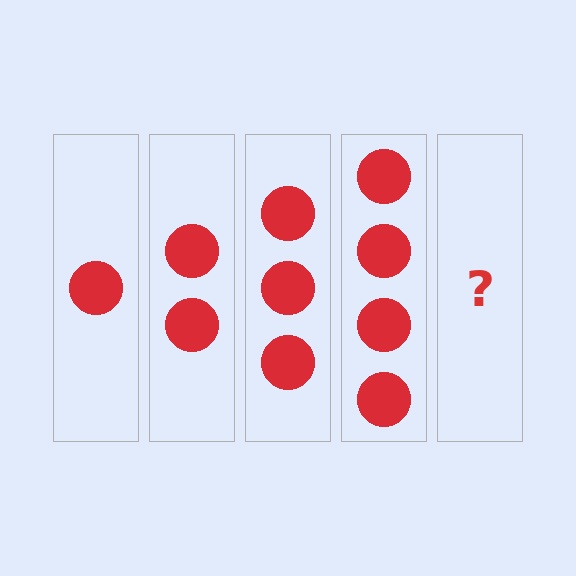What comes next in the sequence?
The next element should be 5 circles.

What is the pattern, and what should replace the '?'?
The pattern is that each step adds one more circle. The '?' should be 5 circles.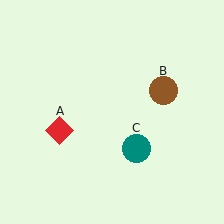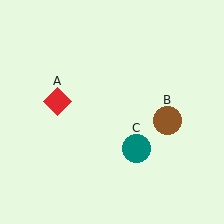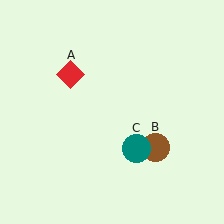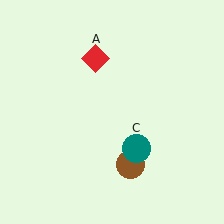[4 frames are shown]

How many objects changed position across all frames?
2 objects changed position: red diamond (object A), brown circle (object B).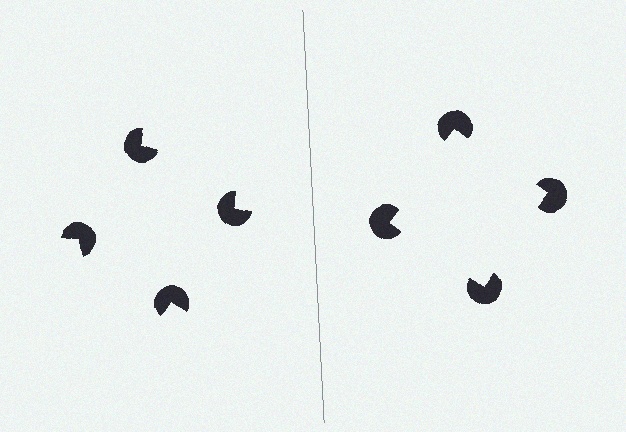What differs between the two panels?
The pac-man discs are positioned identically on both sides; only the wedge orientations differ. On the right they align to a square; on the left they are misaligned.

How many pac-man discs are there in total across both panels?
8 — 4 on each side.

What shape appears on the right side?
An illusory square.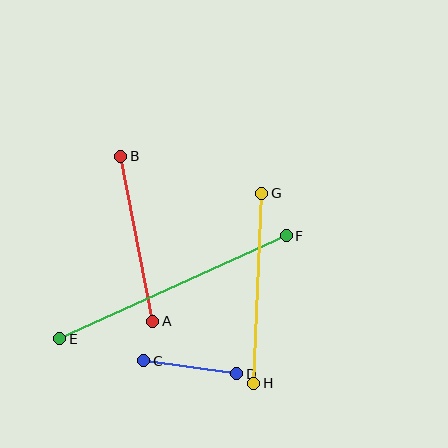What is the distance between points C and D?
The distance is approximately 94 pixels.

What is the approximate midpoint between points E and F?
The midpoint is at approximately (173, 287) pixels.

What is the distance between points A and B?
The distance is approximately 168 pixels.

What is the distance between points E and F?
The distance is approximately 249 pixels.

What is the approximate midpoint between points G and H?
The midpoint is at approximately (258, 288) pixels.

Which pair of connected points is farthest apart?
Points E and F are farthest apart.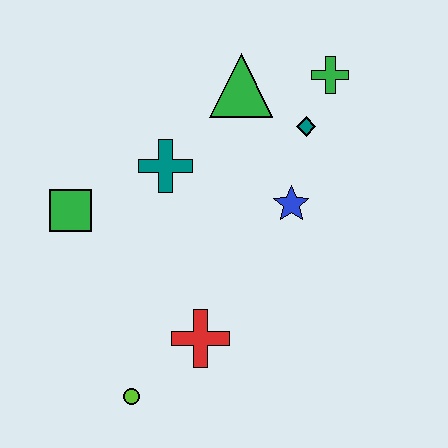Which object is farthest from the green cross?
The lime circle is farthest from the green cross.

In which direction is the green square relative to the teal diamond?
The green square is to the left of the teal diamond.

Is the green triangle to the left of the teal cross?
No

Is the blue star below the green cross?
Yes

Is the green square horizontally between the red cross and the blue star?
No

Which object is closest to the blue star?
The teal diamond is closest to the blue star.